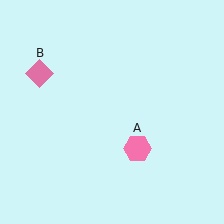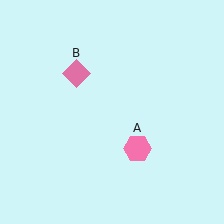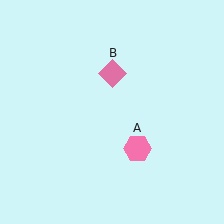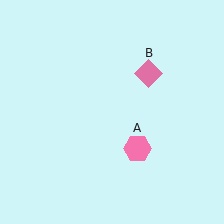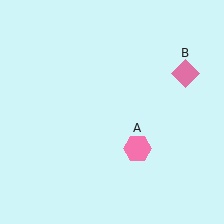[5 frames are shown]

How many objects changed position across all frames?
1 object changed position: pink diamond (object B).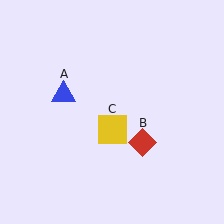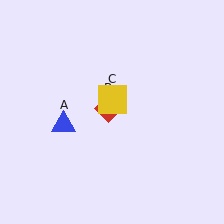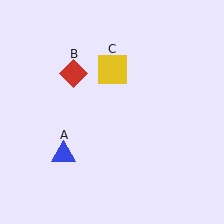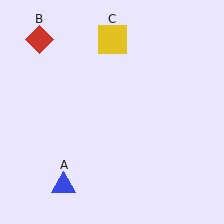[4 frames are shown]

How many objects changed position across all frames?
3 objects changed position: blue triangle (object A), red diamond (object B), yellow square (object C).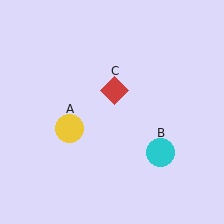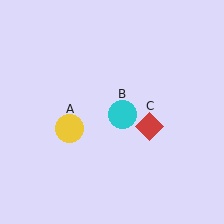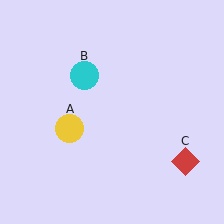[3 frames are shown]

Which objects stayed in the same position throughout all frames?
Yellow circle (object A) remained stationary.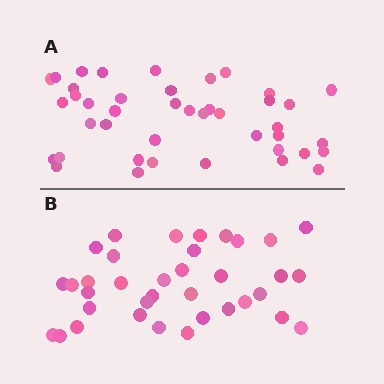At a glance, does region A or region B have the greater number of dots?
Region A (the top region) has more dots.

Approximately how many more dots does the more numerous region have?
Region A has about 6 more dots than region B.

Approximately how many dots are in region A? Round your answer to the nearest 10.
About 40 dots. (The exact count is 42, which rounds to 40.)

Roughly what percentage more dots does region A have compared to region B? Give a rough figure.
About 15% more.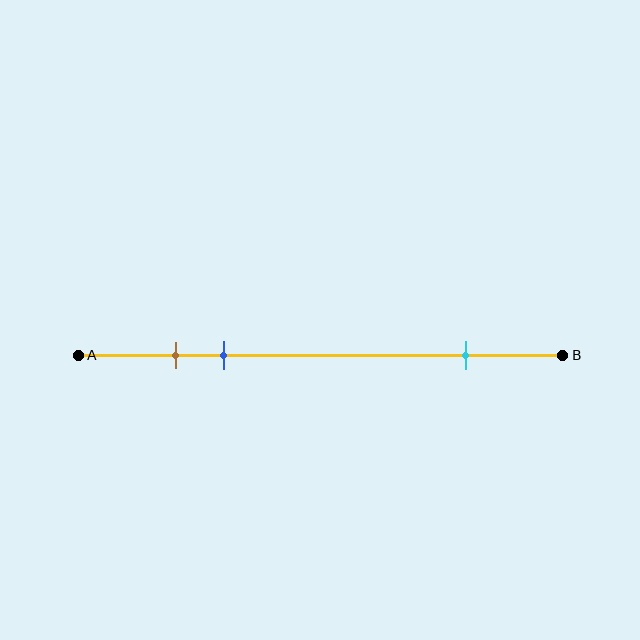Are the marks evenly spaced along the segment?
No, the marks are not evenly spaced.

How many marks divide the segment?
There are 3 marks dividing the segment.